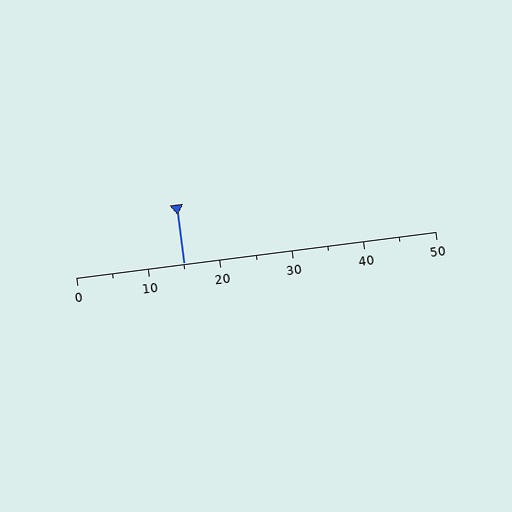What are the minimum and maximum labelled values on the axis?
The axis runs from 0 to 50.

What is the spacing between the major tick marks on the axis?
The major ticks are spaced 10 apart.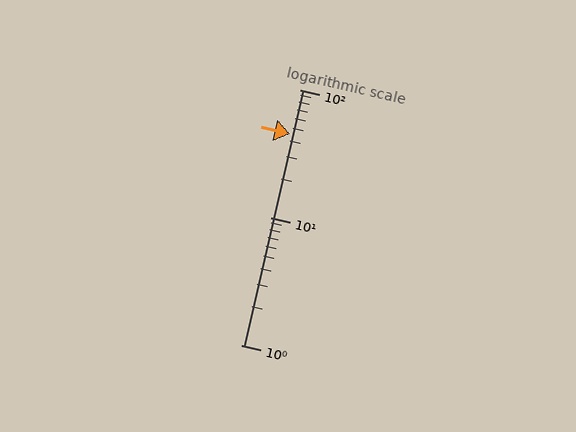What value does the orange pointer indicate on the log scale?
The pointer indicates approximately 45.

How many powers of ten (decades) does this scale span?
The scale spans 2 decades, from 1 to 100.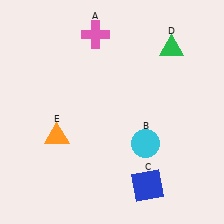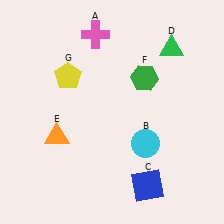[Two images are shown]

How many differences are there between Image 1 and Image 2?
There are 2 differences between the two images.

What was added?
A green hexagon (F), a yellow pentagon (G) were added in Image 2.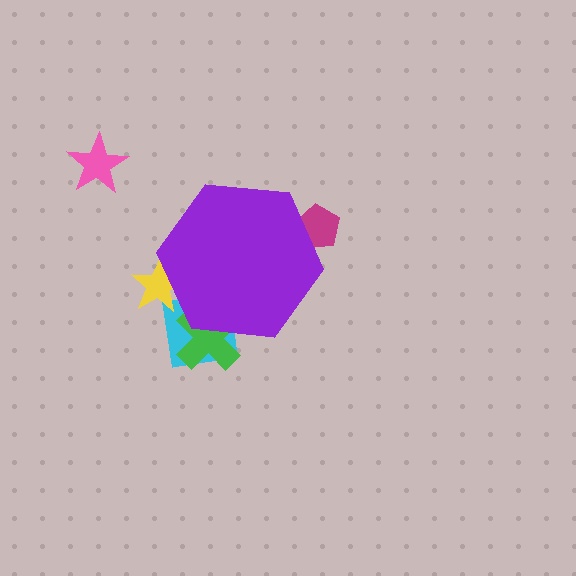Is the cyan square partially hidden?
Yes, the cyan square is partially hidden behind the purple hexagon.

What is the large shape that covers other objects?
A purple hexagon.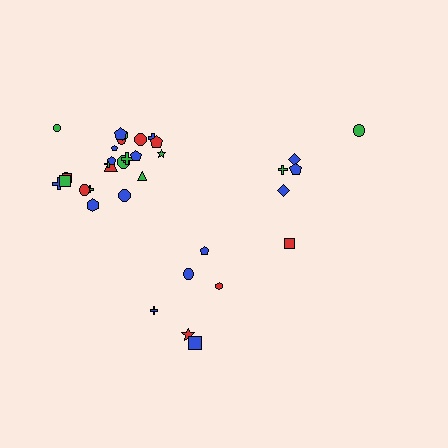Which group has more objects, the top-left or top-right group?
The top-left group.